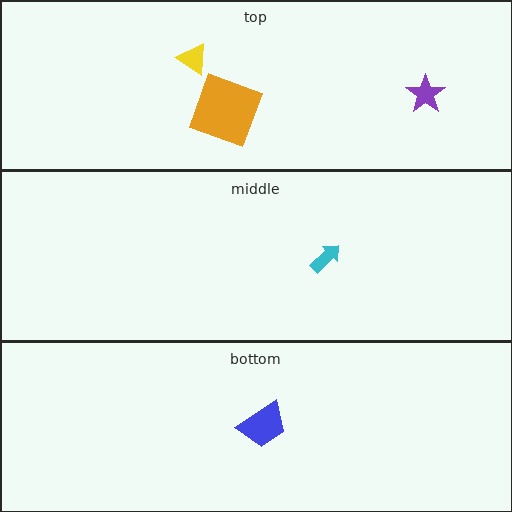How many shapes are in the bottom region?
1.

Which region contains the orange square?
The top region.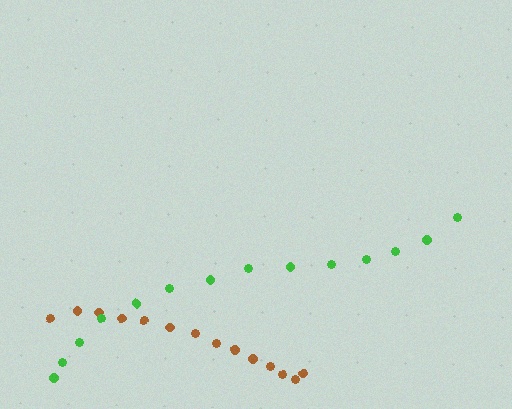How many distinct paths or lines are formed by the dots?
There are 2 distinct paths.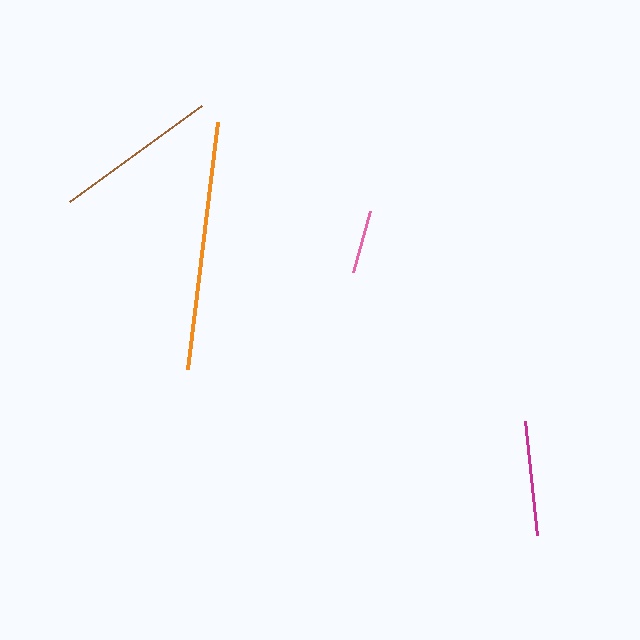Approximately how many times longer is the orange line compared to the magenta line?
The orange line is approximately 2.2 times the length of the magenta line.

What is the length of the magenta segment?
The magenta segment is approximately 115 pixels long.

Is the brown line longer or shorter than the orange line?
The orange line is longer than the brown line.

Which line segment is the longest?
The orange line is the longest at approximately 249 pixels.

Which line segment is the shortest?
The pink line is the shortest at approximately 63 pixels.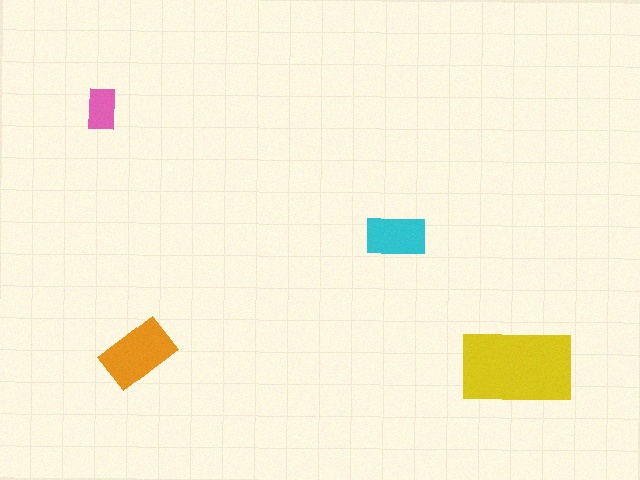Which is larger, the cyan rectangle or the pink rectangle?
The cyan one.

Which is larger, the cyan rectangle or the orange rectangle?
The orange one.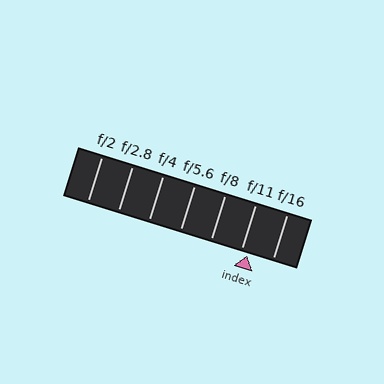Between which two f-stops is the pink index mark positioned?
The index mark is between f/11 and f/16.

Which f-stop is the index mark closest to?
The index mark is closest to f/11.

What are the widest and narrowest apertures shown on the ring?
The widest aperture shown is f/2 and the narrowest is f/16.